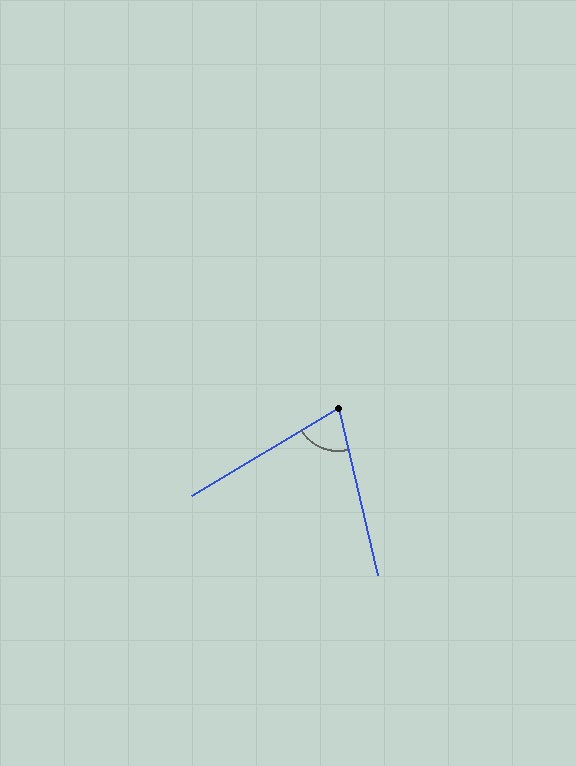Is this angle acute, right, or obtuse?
It is acute.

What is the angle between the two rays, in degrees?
Approximately 72 degrees.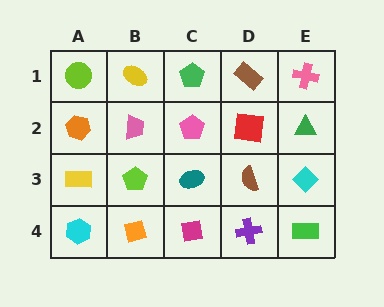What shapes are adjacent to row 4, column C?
A teal ellipse (row 3, column C), an orange square (row 4, column B), a purple cross (row 4, column D).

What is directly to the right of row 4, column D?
A green rectangle.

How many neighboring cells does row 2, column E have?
3.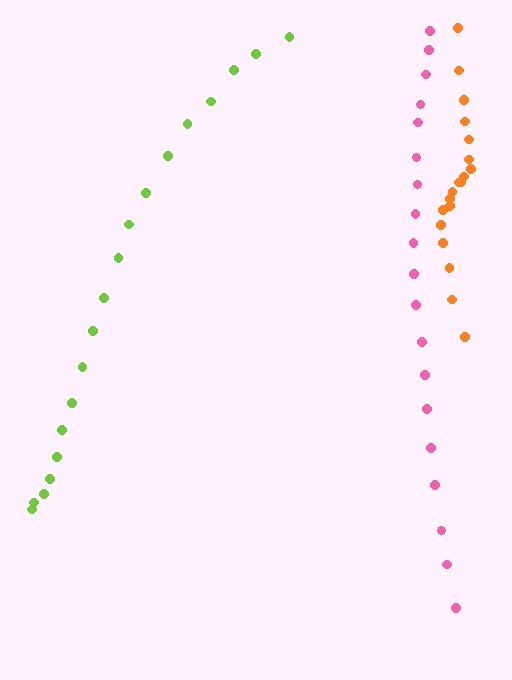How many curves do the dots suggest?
There are 3 distinct paths.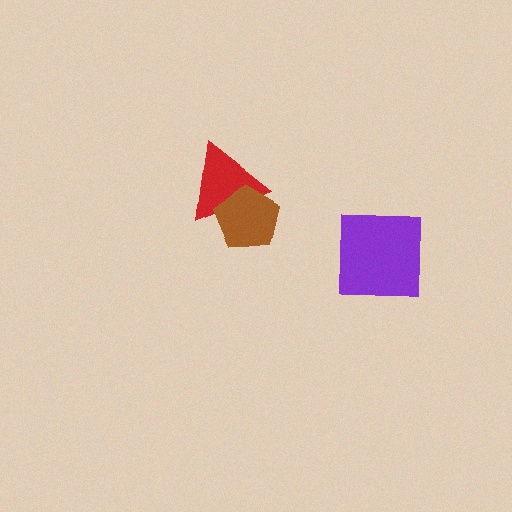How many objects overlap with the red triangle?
1 object overlaps with the red triangle.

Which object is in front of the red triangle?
The brown pentagon is in front of the red triangle.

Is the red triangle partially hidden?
Yes, it is partially covered by another shape.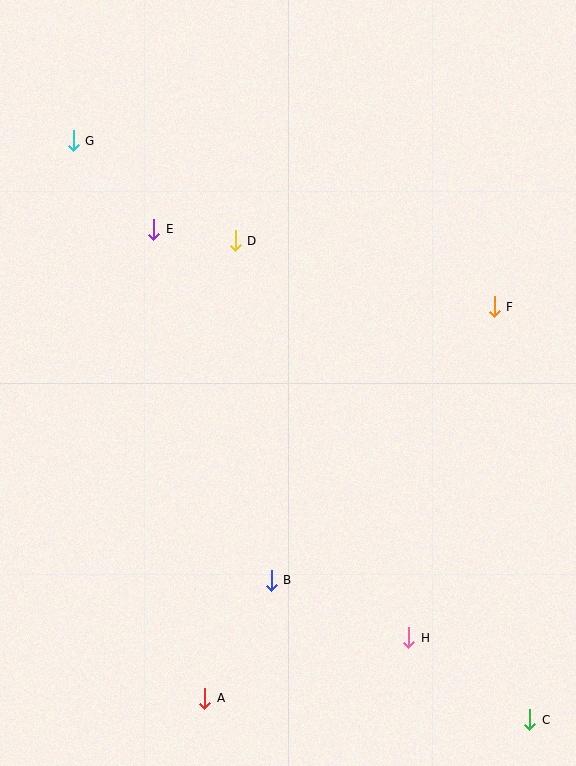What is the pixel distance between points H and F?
The distance between H and F is 342 pixels.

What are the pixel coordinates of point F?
Point F is at (494, 307).